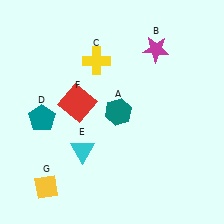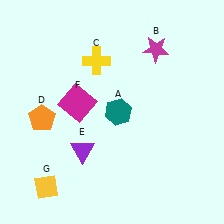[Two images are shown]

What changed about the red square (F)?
In Image 1, F is red. In Image 2, it changed to magenta.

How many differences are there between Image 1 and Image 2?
There are 3 differences between the two images.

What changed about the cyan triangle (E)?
In Image 1, E is cyan. In Image 2, it changed to purple.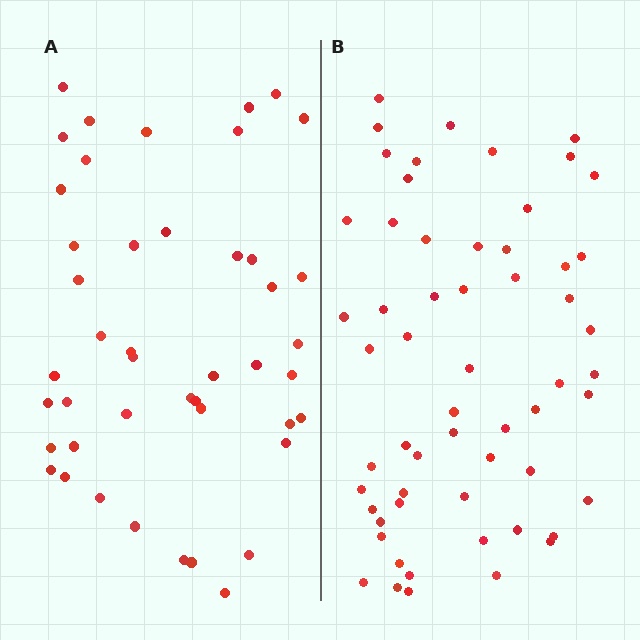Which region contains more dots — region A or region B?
Region B (the right region) has more dots.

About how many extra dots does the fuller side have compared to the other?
Region B has approximately 15 more dots than region A.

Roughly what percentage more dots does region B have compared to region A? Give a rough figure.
About 30% more.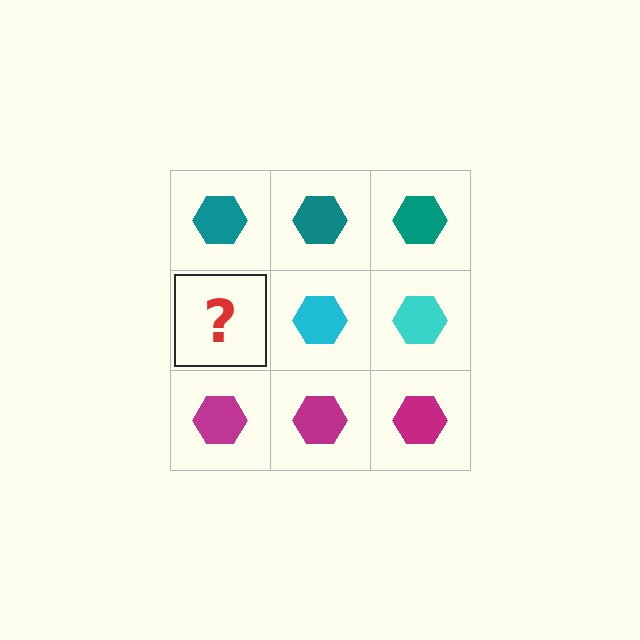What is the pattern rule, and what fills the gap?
The rule is that each row has a consistent color. The gap should be filled with a cyan hexagon.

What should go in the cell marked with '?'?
The missing cell should contain a cyan hexagon.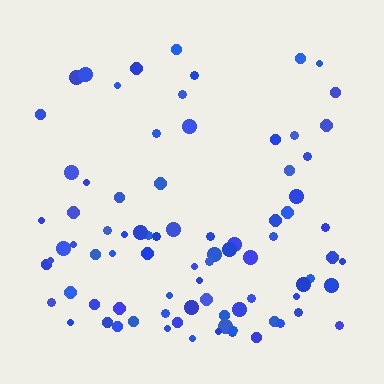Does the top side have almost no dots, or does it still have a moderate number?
Still a moderate number, just noticeably fewer than the bottom.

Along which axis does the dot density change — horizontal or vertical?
Vertical.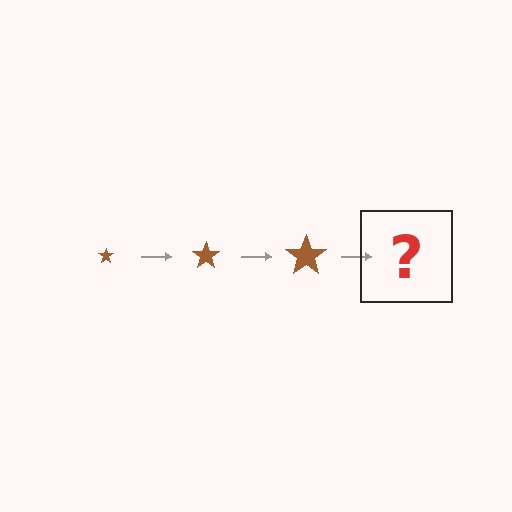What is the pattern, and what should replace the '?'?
The pattern is that the star gets progressively larger each step. The '?' should be a brown star, larger than the previous one.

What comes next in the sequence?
The next element should be a brown star, larger than the previous one.